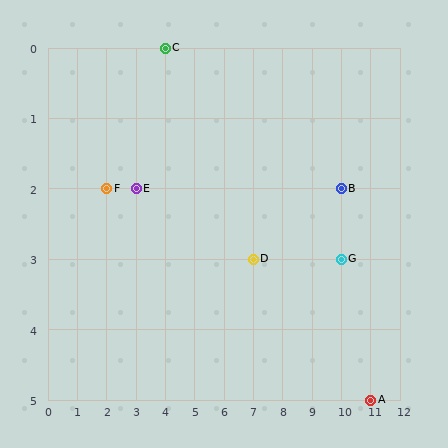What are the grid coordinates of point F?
Point F is at grid coordinates (2, 2).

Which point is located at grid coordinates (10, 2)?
Point B is at (10, 2).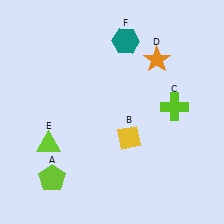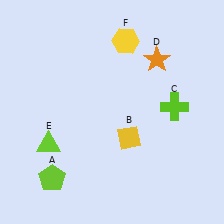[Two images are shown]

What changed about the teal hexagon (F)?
In Image 1, F is teal. In Image 2, it changed to yellow.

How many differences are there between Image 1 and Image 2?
There is 1 difference between the two images.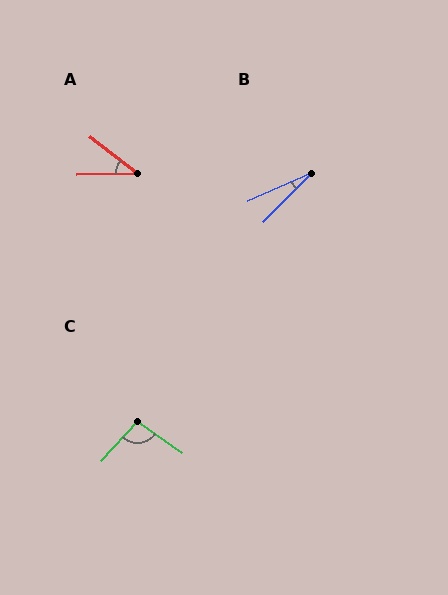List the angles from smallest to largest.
B (22°), A (39°), C (97°).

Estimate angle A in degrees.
Approximately 39 degrees.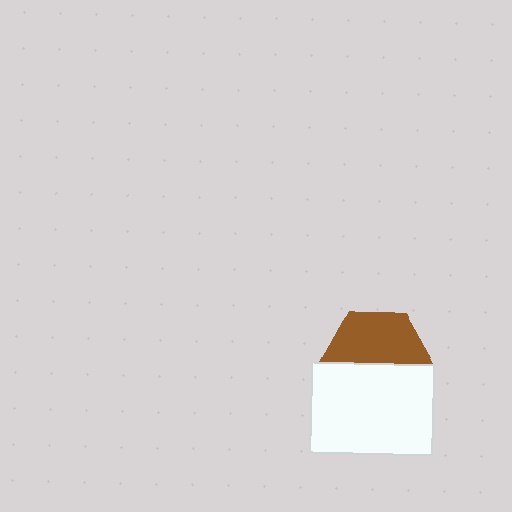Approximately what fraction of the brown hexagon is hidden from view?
Roughly 50% of the brown hexagon is hidden behind the white rectangle.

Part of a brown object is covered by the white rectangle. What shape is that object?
It is a hexagon.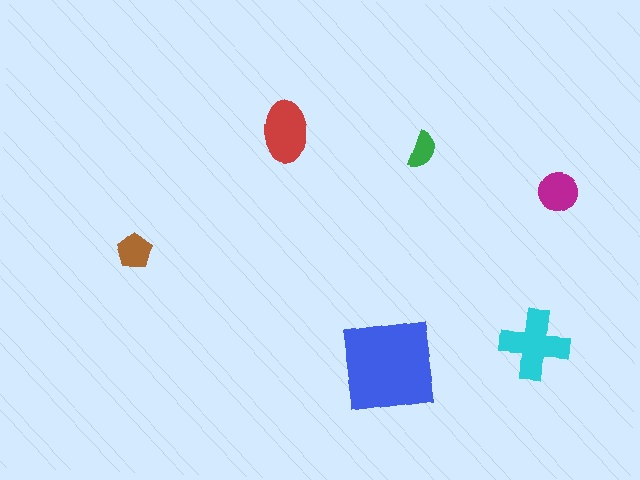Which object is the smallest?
The green semicircle.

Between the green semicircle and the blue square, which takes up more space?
The blue square.